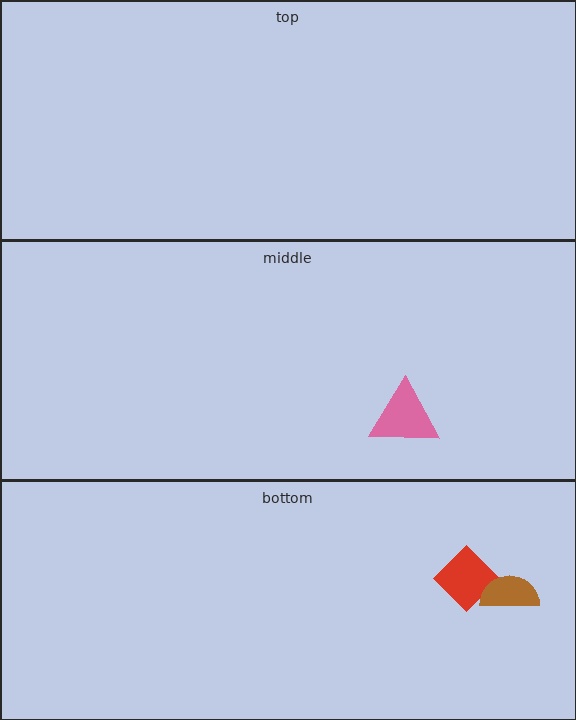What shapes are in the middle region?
The pink triangle.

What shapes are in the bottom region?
The red diamond, the brown semicircle.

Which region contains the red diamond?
The bottom region.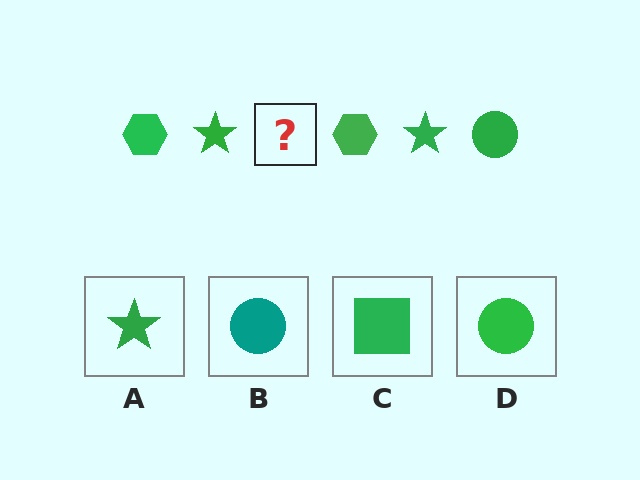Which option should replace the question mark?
Option D.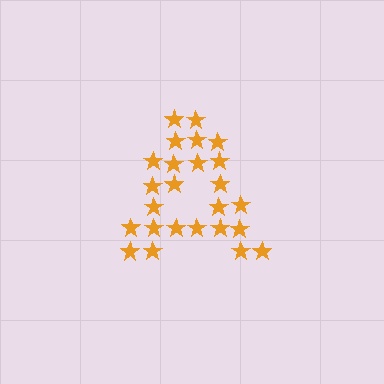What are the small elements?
The small elements are stars.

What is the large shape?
The large shape is the letter A.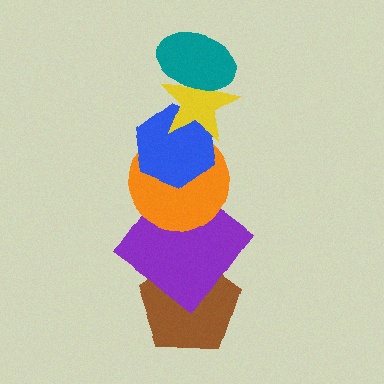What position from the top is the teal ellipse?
The teal ellipse is 1st from the top.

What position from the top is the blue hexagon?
The blue hexagon is 3rd from the top.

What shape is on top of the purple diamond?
The orange circle is on top of the purple diamond.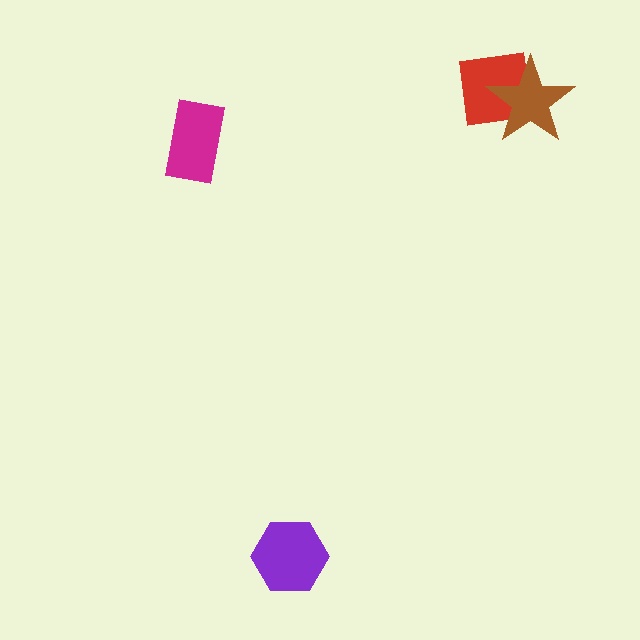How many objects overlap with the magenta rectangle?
0 objects overlap with the magenta rectangle.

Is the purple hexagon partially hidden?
No, no other shape covers it.